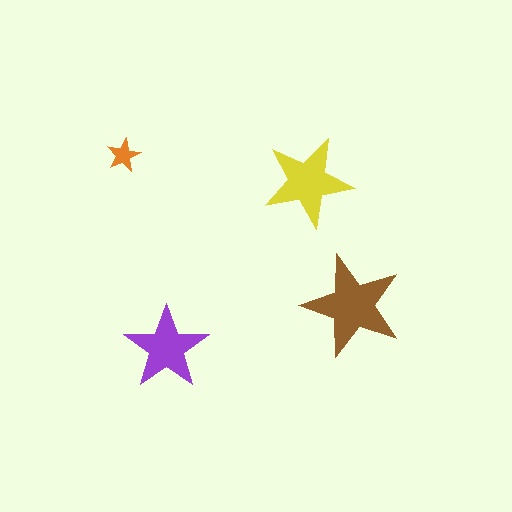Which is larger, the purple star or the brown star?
The brown one.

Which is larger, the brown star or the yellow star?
The brown one.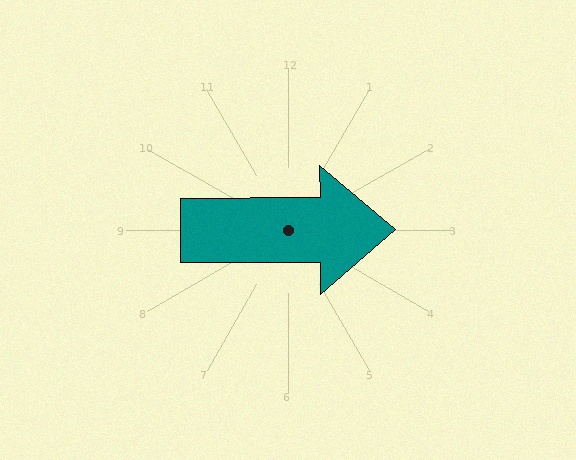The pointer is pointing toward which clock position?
Roughly 3 o'clock.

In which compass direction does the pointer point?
East.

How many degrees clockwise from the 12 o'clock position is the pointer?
Approximately 90 degrees.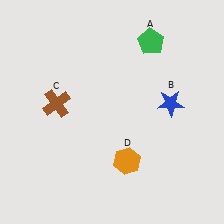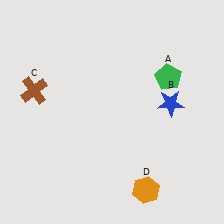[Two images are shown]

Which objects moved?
The objects that moved are: the green pentagon (A), the brown cross (C), the orange hexagon (D).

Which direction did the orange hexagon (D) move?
The orange hexagon (D) moved down.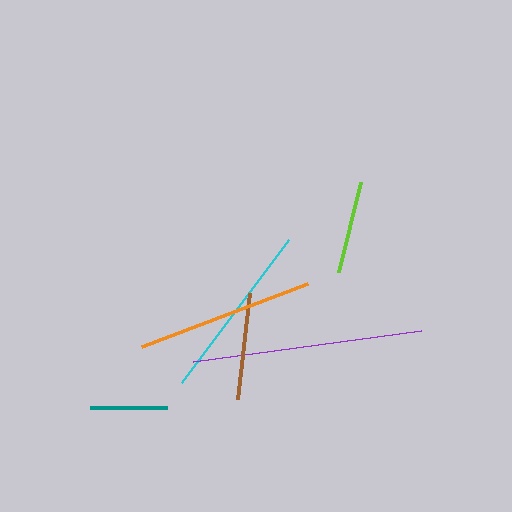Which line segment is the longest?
The purple line is the longest at approximately 230 pixels.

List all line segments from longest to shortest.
From longest to shortest: purple, cyan, orange, brown, lime, teal.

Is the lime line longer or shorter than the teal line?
The lime line is longer than the teal line.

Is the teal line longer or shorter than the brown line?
The brown line is longer than the teal line.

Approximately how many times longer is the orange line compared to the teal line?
The orange line is approximately 2.3 times the length of the teal line.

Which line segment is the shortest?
The teal line is the shortest at approximately 77 pixels.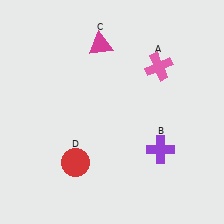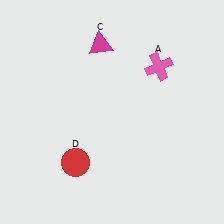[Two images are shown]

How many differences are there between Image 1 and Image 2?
There is 1 difference between the two images.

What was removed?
The purple cross (B) was removed in Image 2.